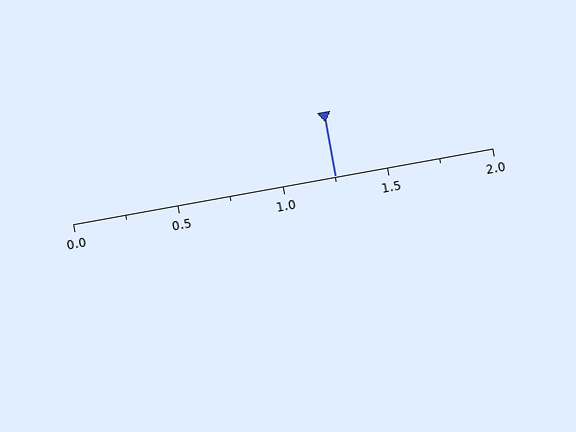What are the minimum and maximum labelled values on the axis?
The axis runs from 0.0 to 2.0.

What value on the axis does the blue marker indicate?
The marker indicates approximately 1.25.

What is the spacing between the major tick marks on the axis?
The major ticks are spaced 0.5 apart.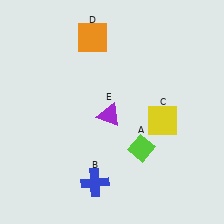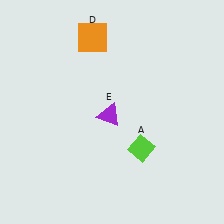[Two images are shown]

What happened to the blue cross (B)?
The blue cross (B) was removed in Image 2. It was in the bottom-left area of Image 1.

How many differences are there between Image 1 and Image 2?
There are 2 differences between the two images.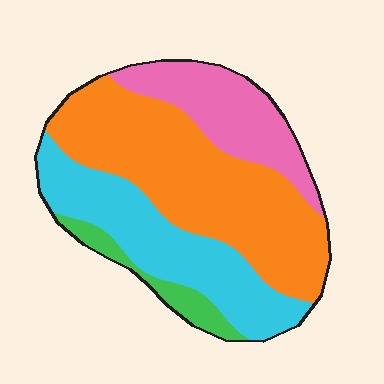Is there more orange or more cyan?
Orange.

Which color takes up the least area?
Green, at roughly 5%.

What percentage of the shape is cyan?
Cyan covers around 30% of the shape.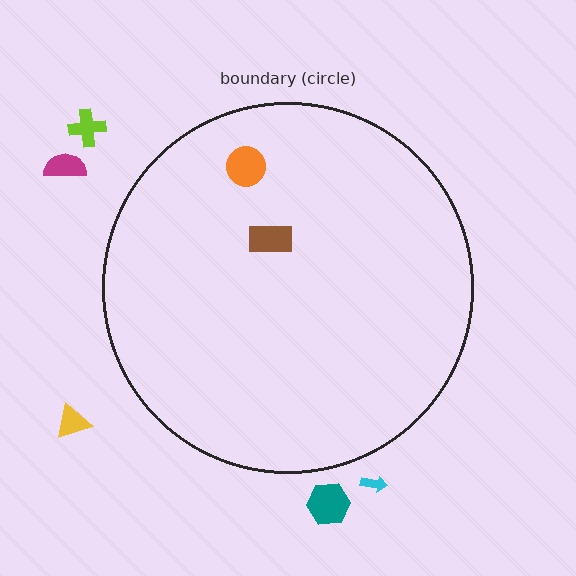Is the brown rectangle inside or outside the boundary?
Inside.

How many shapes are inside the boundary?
2 inside, 5 outside.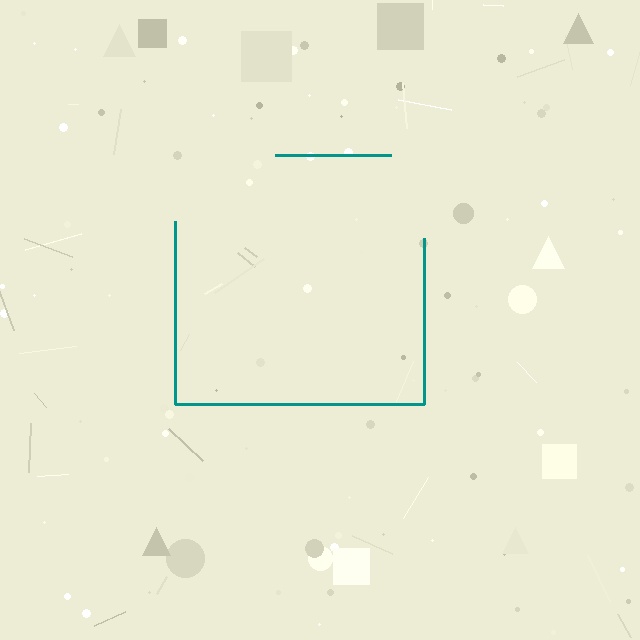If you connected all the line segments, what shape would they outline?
They would outline a square.